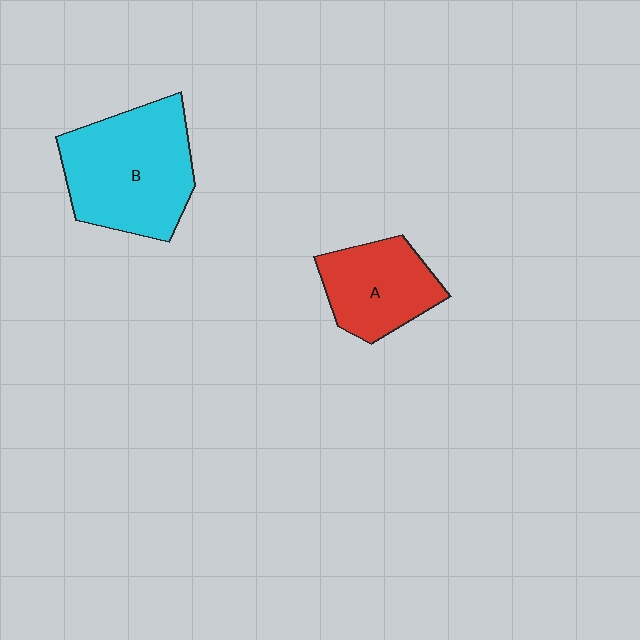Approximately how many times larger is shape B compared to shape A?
Approximately 1.6 times.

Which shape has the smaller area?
Shape A (red).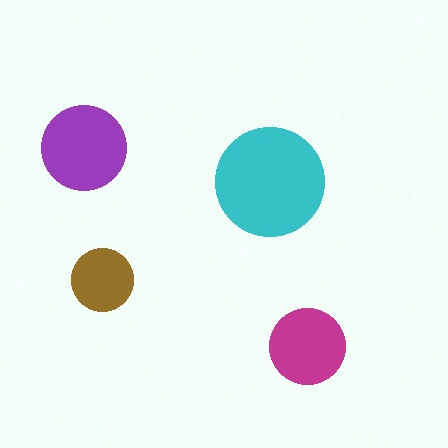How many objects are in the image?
There are 4 objects in the image.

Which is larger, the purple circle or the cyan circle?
The cyan one.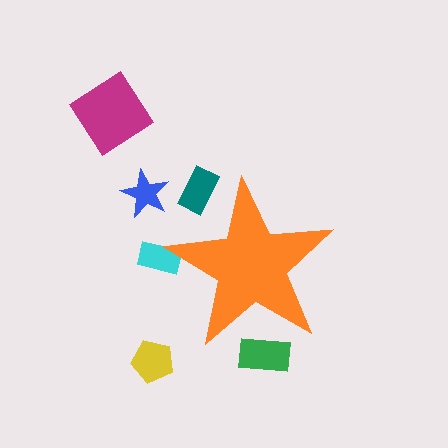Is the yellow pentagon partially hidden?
No, the yellow pentagon is fully visible.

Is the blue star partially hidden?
No, the blue star is fully visible.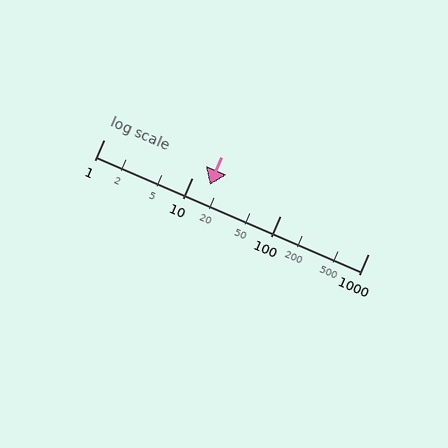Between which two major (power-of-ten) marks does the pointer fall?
The pointer is between 10 and 100.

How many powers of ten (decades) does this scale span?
The scale spans 3 decades, from 1 to 1000.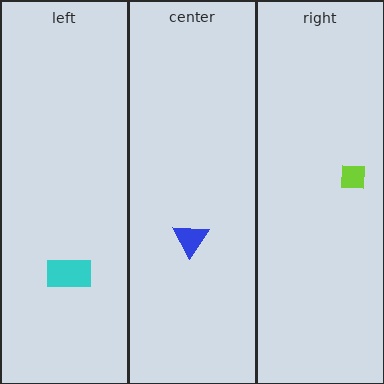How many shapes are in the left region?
1.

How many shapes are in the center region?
1.